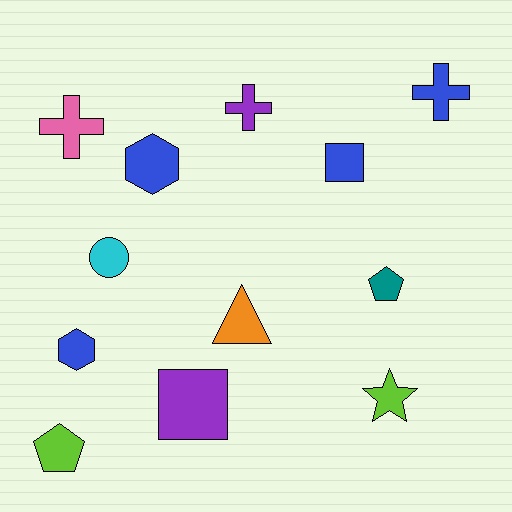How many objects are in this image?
There are 12 objects.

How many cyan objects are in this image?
There is 1 cyan object.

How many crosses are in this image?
There are 3 crosses.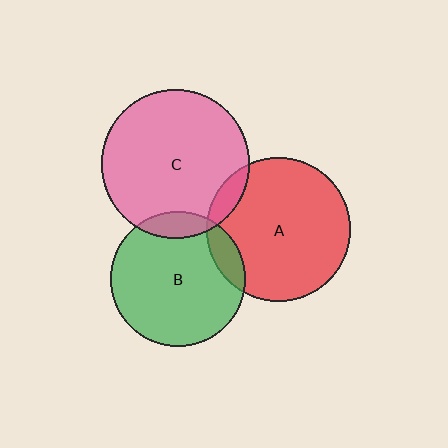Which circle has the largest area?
Circle C (pink).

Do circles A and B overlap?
Yes.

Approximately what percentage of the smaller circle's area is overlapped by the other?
Approximately 10%.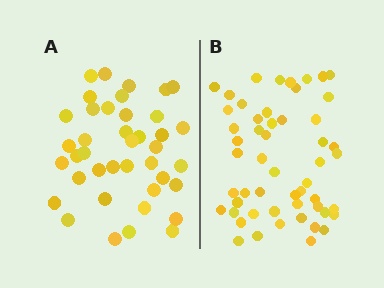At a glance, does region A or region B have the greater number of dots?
Region B (the right region) has more dots.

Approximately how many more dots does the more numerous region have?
Region B has approximately 15 more dots than region A.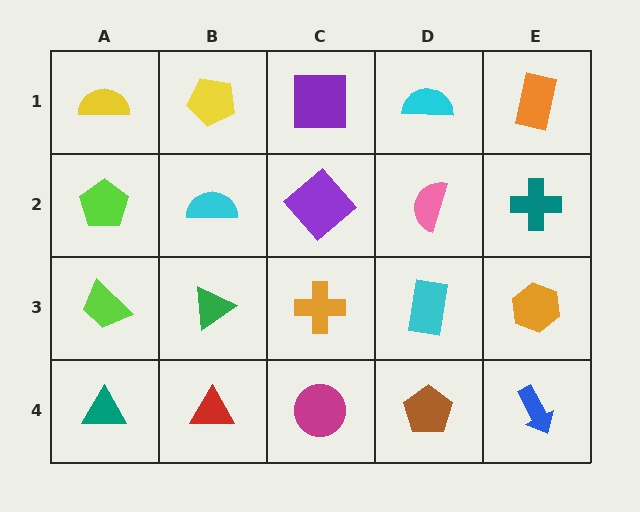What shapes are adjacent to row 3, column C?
A purple diamond (row 2, column C), a magenta circle (row 4, column C), a green triangle (row 3, column B), a cyan rectangle (row 3, column D).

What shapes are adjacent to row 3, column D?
A pink semicircle (row 2, column D), a brown pentagon (row 4, column D), an orange cross (row 3, column C), an orange hexagon (row 3, column E).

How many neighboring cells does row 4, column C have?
3.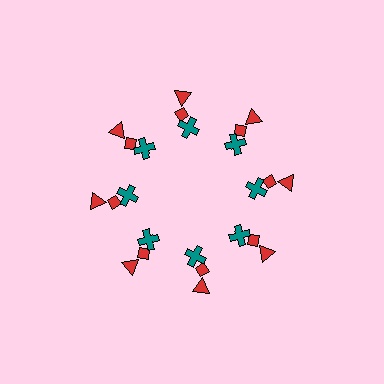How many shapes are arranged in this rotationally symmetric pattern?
There are 24 shapes, arranged in 8 groups of 3.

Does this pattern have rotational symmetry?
Yes, this pattern has 8-fold rotational symmetry. It looks the same after rotating 45 degrees around the center.